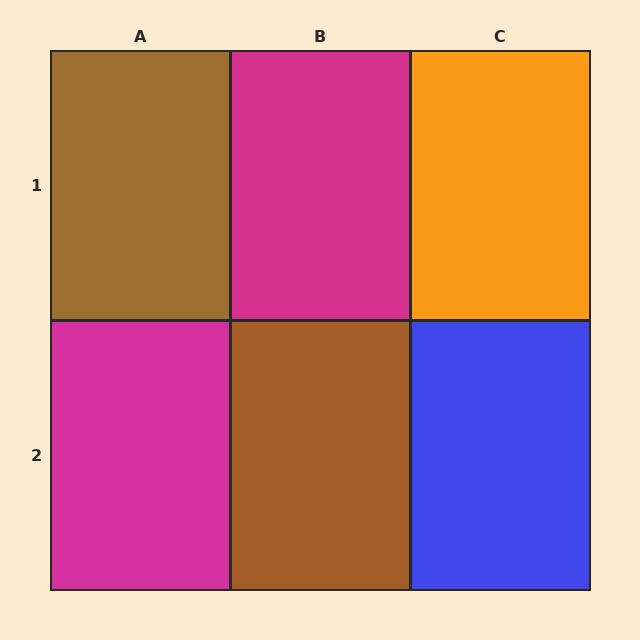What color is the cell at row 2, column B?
Brown.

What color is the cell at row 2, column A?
Magenta.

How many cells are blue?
1 cell is blue.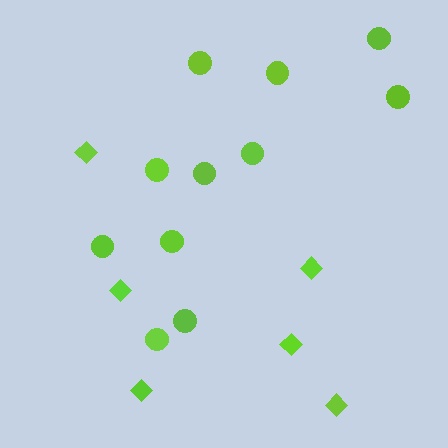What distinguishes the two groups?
There are 2 groups: one group of diamonds (6) and one group of circles (11).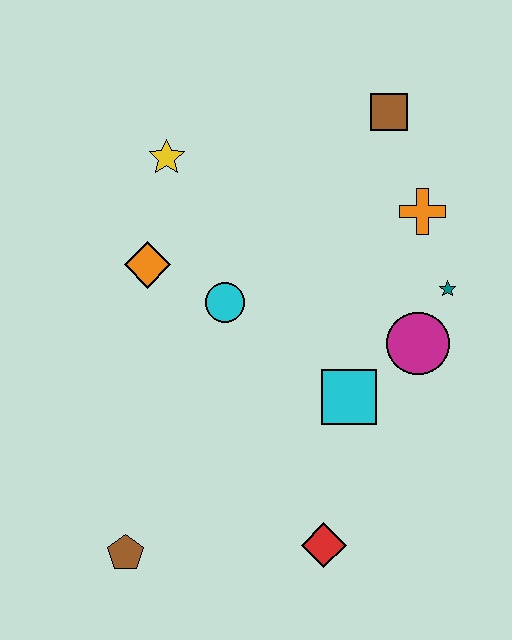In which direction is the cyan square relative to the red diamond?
The cyan square is above the red diamond.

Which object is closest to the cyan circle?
The orange diamond is closest to the cyan circle.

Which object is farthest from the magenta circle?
The brown pentagon is farthest from the magenta circle.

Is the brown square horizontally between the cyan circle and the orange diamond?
No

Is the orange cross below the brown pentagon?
No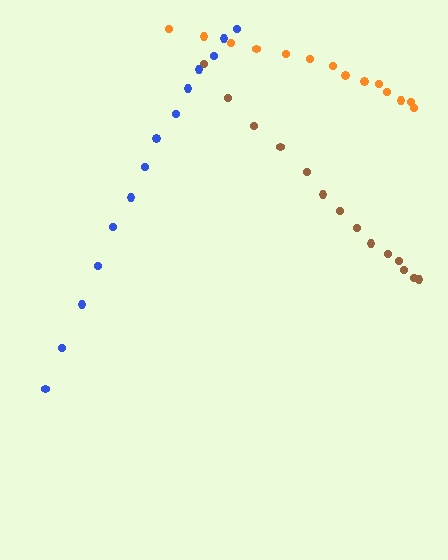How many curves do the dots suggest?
There are 3 distinct paths.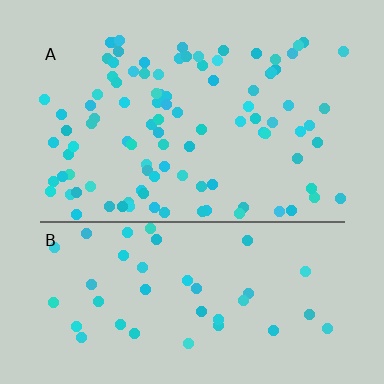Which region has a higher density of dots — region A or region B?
A (the top).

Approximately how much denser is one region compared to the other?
Approximately 2.4× — region A over region B.